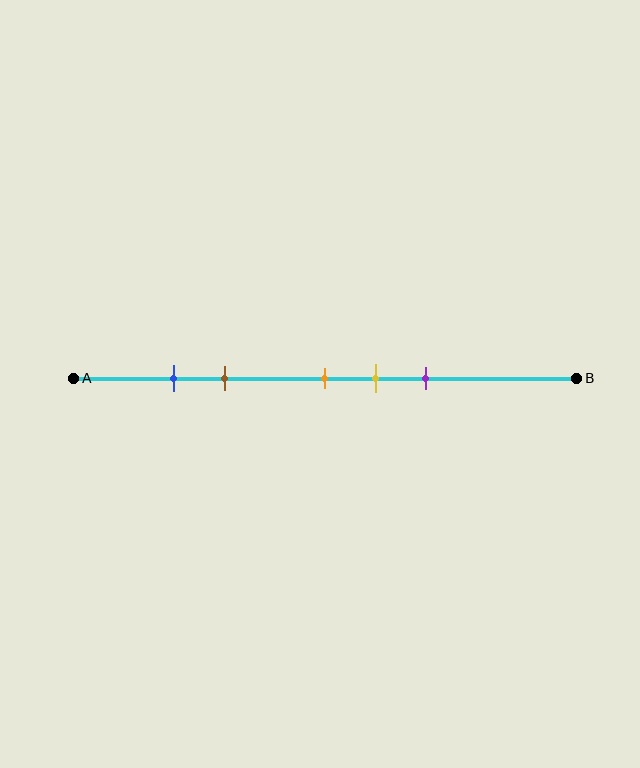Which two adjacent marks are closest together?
The blue and brown marks are the closest adjacent pair.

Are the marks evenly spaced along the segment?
No, the marks are not evenly spaced.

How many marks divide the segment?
There are 5 marks dividing the segment.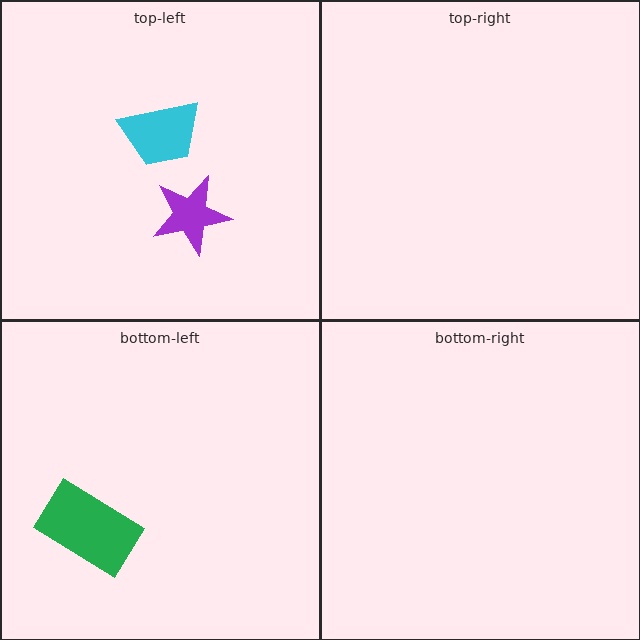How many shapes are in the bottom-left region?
1.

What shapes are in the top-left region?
The purple star, the cyan trapezoid.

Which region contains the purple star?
The top-left region.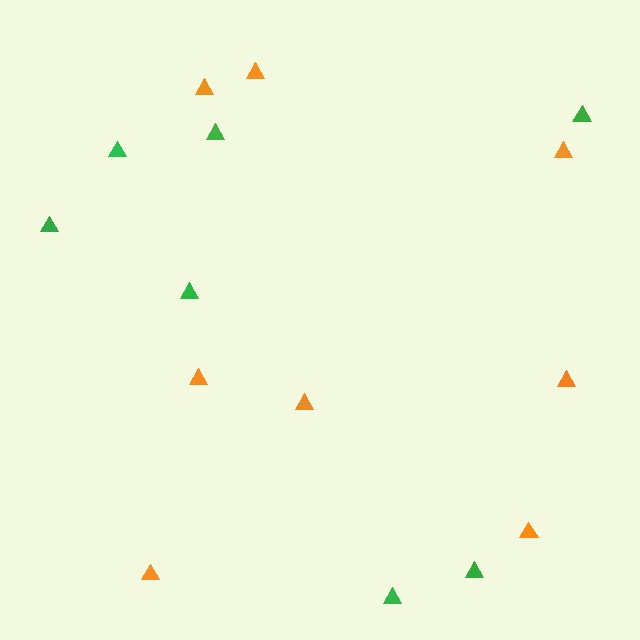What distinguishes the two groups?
There are 2 groups: one group of orange triangles (8) and one group of green triangles (7).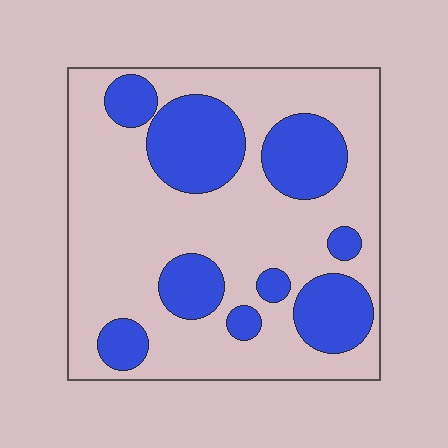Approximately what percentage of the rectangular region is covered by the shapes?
Approximately 30%.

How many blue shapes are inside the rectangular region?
9.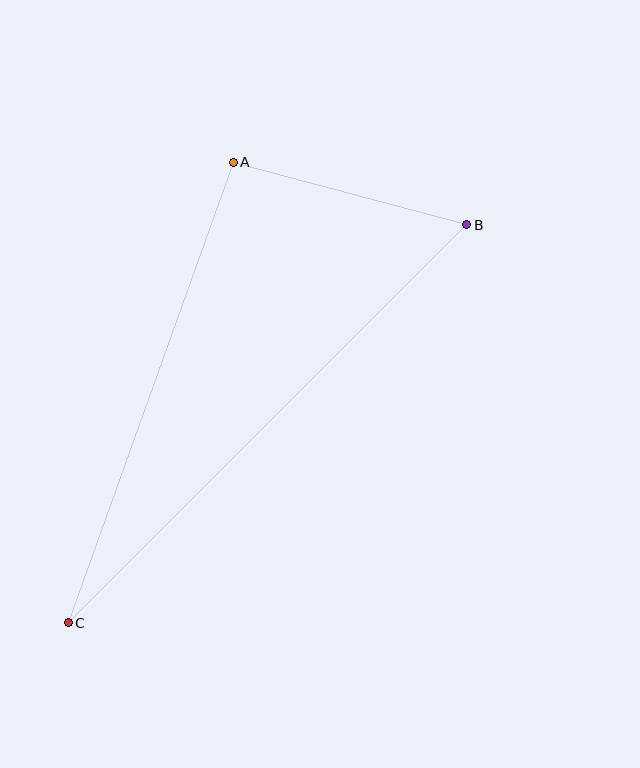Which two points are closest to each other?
Points A and B are closest to each other.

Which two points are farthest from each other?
Points B and C are farthest from each other.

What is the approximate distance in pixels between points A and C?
The distance between A and C is approximately 489 pixels.